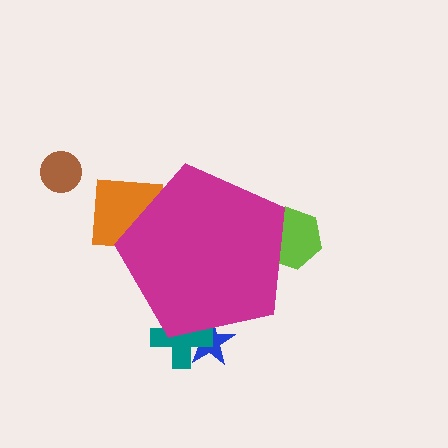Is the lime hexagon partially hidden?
Yes, the lime hexagon is partially hidden behind the magenta pentagon.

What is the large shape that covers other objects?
A magenta pentagon.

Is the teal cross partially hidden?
Yes, the teal cross is partially hidden behind the magenta pentagon.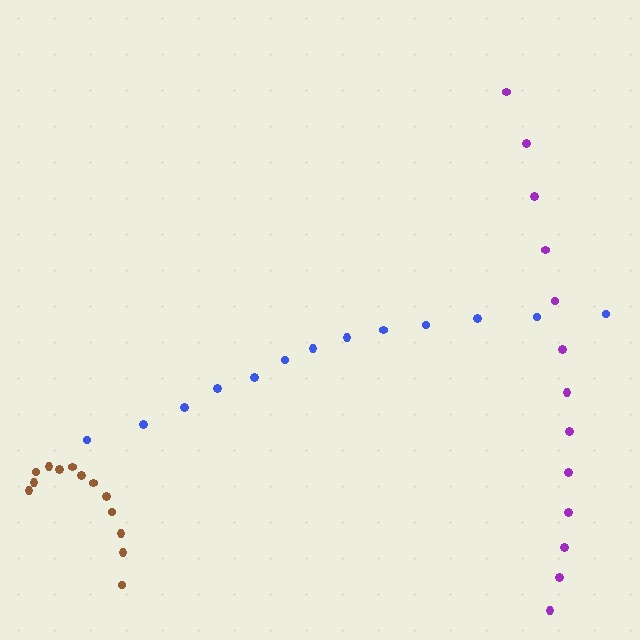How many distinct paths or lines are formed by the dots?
There are 3 distinct paths.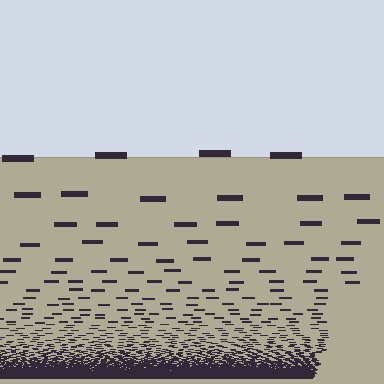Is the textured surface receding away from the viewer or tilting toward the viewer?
The surface appears to tilt toward the viewer. Texture elements get larger and sparser toward the top.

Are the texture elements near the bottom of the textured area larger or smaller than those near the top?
Smaller. The gradient is inverted — elements near the bottom are smaller and denser.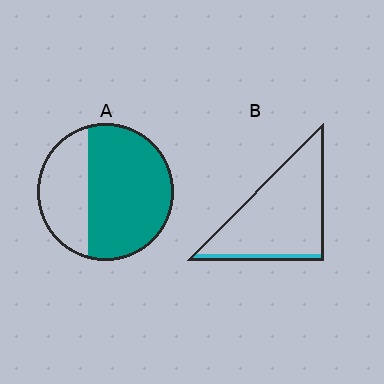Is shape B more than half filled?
No.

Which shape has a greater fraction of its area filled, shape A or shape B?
Shape A.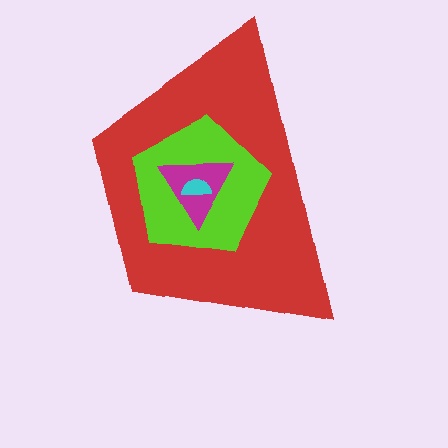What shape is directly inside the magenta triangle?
The cyan semicircle.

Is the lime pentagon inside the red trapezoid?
Yes.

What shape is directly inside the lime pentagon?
The magenta triangle.